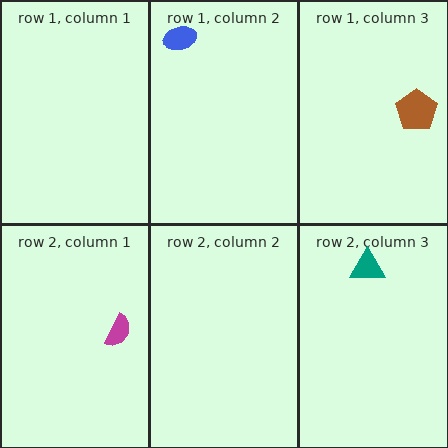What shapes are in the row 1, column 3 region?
The brown pentagon.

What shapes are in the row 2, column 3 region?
The teal triangle.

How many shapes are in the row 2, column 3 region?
1.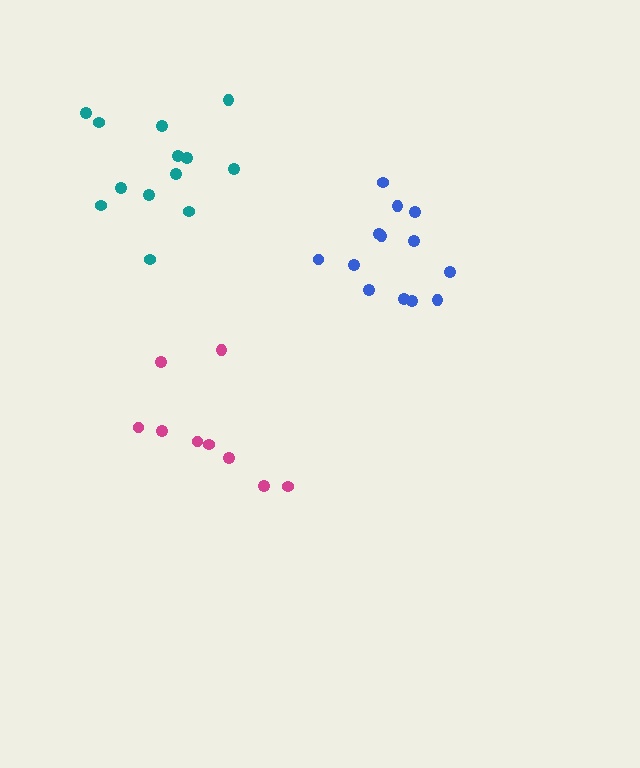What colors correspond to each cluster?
The clusters are colored: magenta, blue, teal.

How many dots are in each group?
Group 1: 9 dots, Group 2: 13 dots, Group 3: 13 dots (35 total).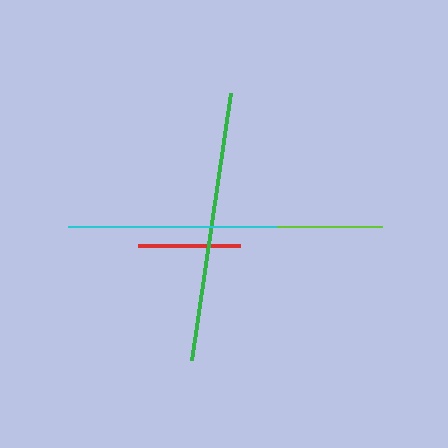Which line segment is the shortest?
The red line is the shortest at approximately 102 pixels.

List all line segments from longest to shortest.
From longest to shortest: green, lime, cyan, red.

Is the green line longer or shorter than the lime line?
The green line is longer than the lime line.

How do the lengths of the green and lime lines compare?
The green and lime lines are approximately the same length.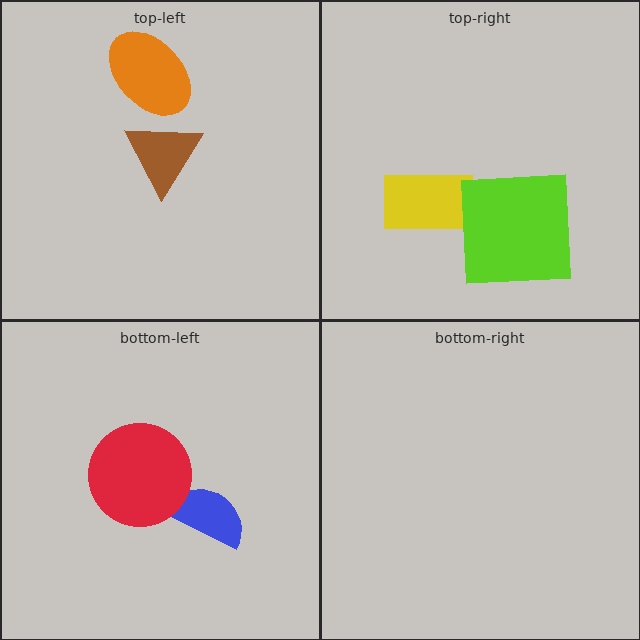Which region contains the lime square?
The top-right region.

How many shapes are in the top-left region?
2.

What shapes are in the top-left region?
The orange ellipse, the brown triangle.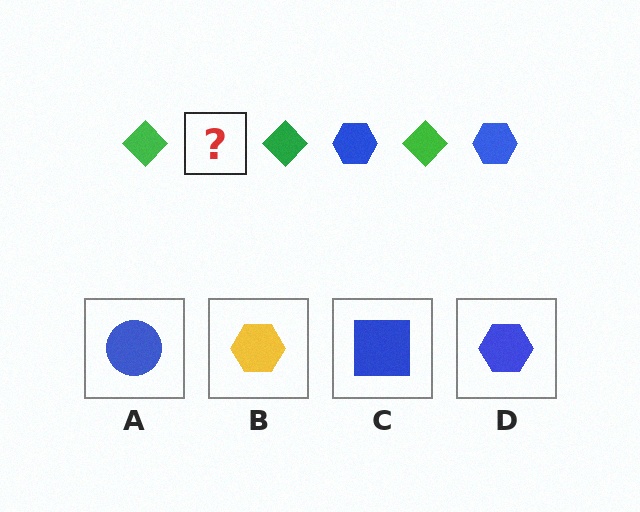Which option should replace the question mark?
Option D.